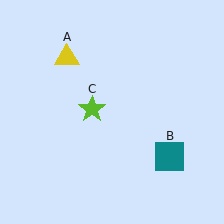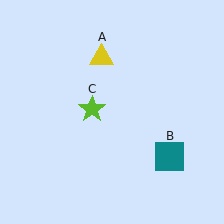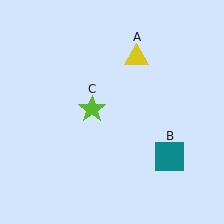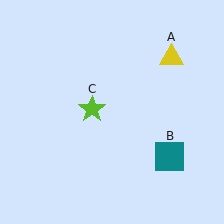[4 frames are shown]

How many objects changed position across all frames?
1 object changed position: yellow triangle (object A).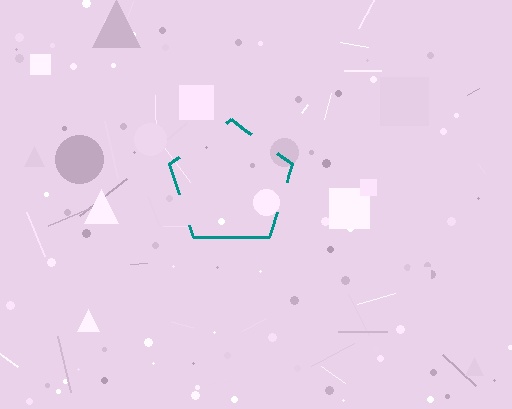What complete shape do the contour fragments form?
The contour fragments form a pentagon.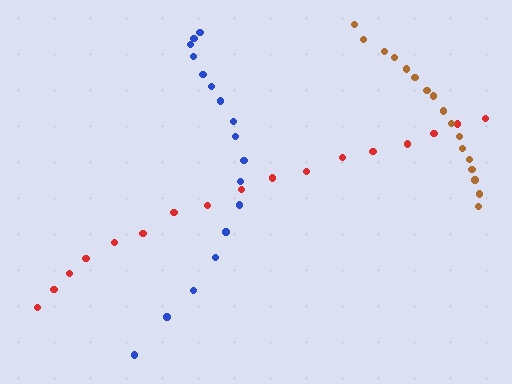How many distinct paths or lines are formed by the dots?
There are 3 distinct paths.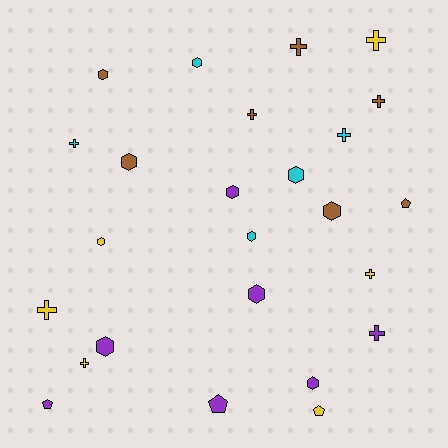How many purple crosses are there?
There is 1 purple cross.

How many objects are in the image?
There are 25 objects.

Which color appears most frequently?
Brown, with 7 objects.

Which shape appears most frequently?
Hexagon, with 11 objects.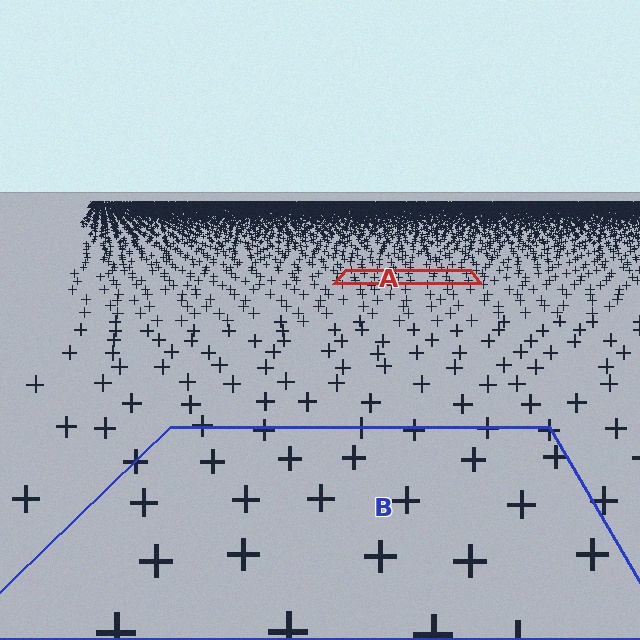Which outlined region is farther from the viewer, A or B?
Region A is farther from the viewer — the texture elements inside it appear smaller and more densely packed.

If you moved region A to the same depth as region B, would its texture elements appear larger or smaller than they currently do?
They would appear larger. At a closer depth, the same texture elements are projected at a bigger on-screen size.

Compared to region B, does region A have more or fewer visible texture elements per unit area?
Region A has more texture elements per unit area — they are packed more densely because it is farther away.